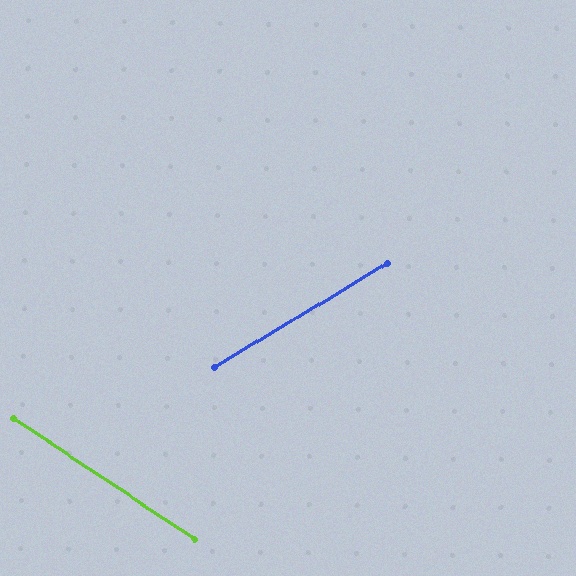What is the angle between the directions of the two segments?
Approximately 65 degrees.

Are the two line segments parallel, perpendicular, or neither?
Neither parallel nor perpendicular — they differ by about 65°.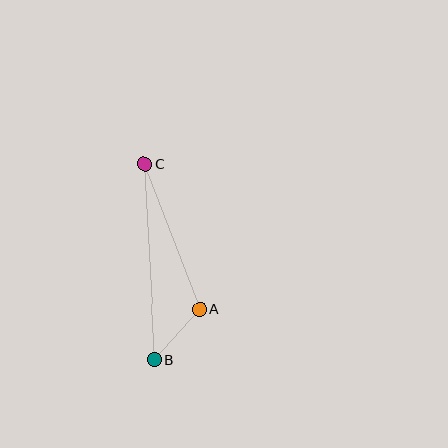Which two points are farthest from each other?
Points B and C are farthest from each other.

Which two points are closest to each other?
Points A and B are closest to each other.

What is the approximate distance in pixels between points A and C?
The distance between A and C is approximately 155 pixels.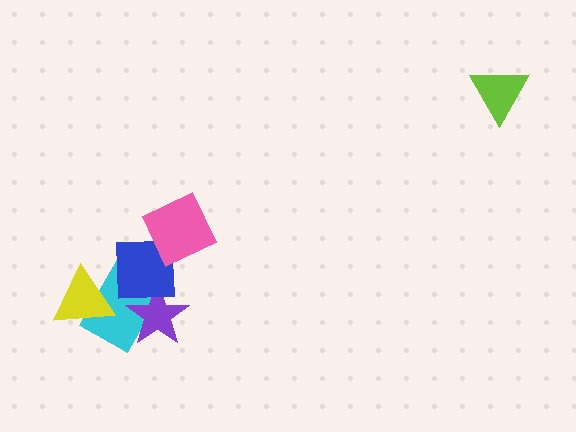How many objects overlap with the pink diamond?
1 object overlaps with the pink diamond.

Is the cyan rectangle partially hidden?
Yes, it is partially covered by another shape.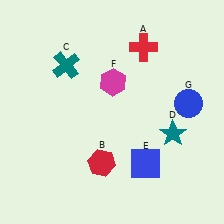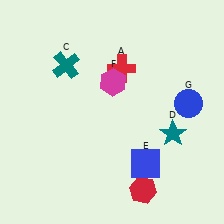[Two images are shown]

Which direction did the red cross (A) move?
The red cross (A) moved left.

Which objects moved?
The objects that moved are: the red cross (A), the red hexagon (B).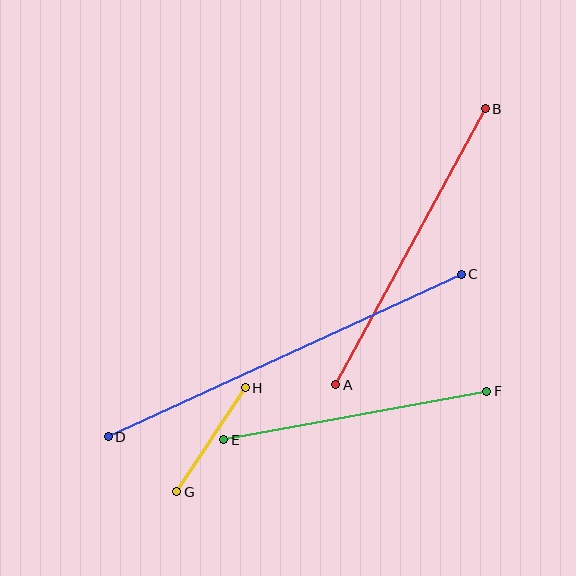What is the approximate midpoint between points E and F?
The midpoint is at approximately (355, 416) pixels.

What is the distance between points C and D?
The distance is approximately 389 pixels.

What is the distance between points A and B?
The distance is approximately 314 pixels.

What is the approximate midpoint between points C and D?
The midpoint is at approximately (285, 356) pixels.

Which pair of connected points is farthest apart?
Points C and D are farthest apart.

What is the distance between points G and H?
The distance is approximately 125 pixels.